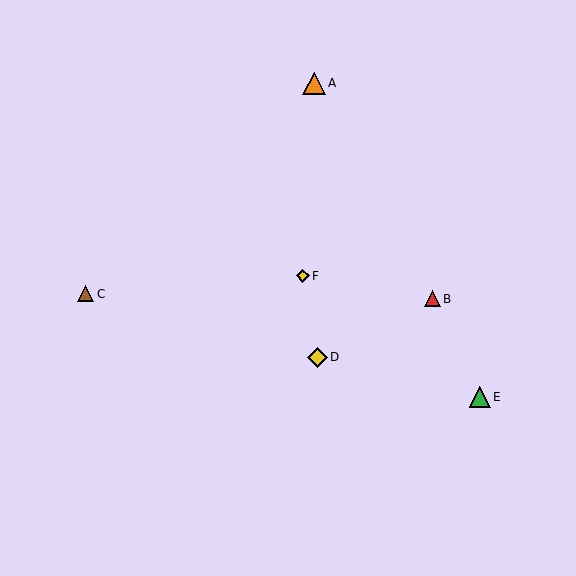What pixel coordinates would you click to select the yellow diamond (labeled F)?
Click at (303, 276) to select the yellow diamond F.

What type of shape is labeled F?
Shape F is a yellow diamond.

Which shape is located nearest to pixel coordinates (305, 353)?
The yellow diamond (labeled D) at (318, 357) is nearest to that location.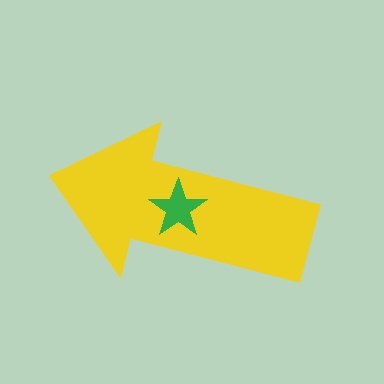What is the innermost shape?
The green star.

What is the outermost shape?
The yellow arrow.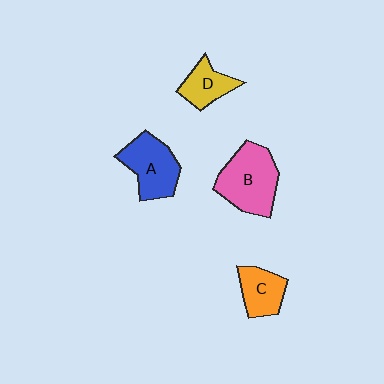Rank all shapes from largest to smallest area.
From largest to smallest: B (pink), A (blue), C (orange), D (yellow).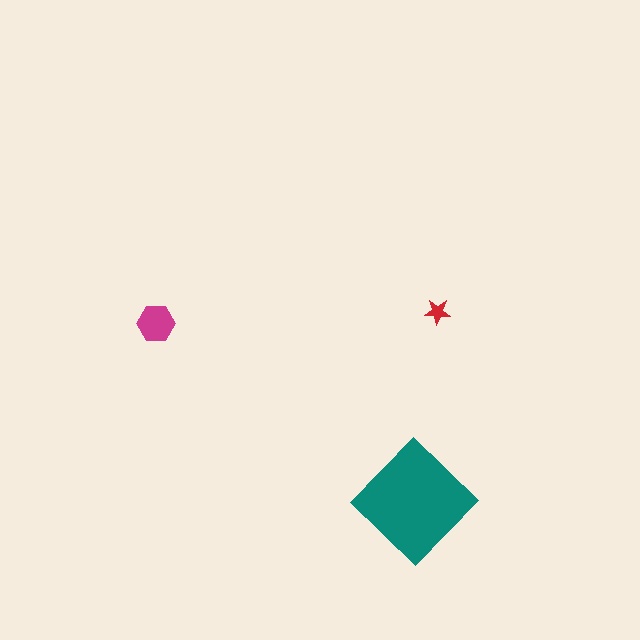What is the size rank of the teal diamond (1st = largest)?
1st.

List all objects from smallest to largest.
The red star, the magenta hexagon, the teal diamond.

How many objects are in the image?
There are 3 objects in the image.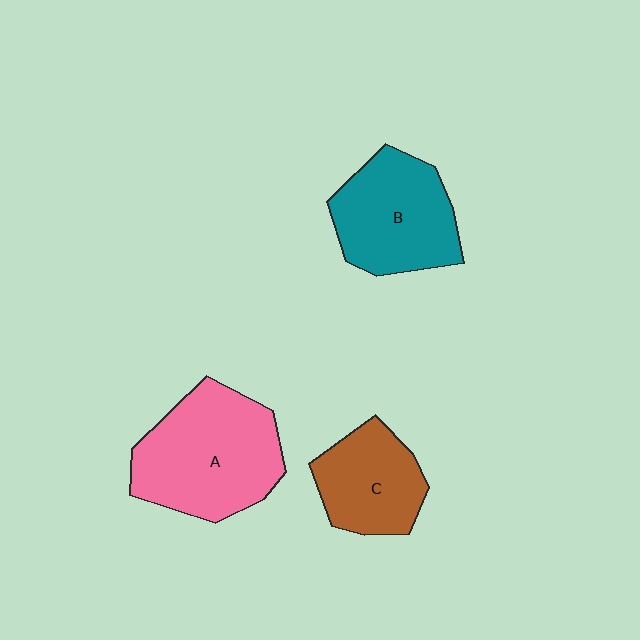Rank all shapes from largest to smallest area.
From largest to smallest: A (pink), B (teal), C (brown).